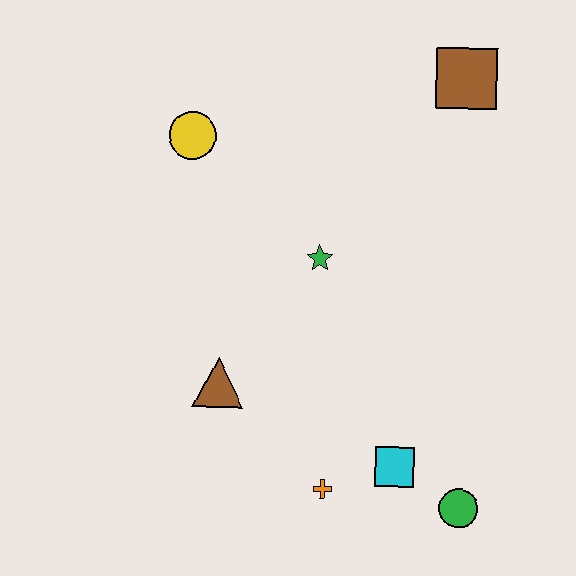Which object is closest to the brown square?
The green star is closest to the brown square.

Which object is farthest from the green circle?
The yellow circle is farthest from the green circle.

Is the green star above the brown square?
No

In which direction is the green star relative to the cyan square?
The green star is above the cyan square.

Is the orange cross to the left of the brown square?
Yes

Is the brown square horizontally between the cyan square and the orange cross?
No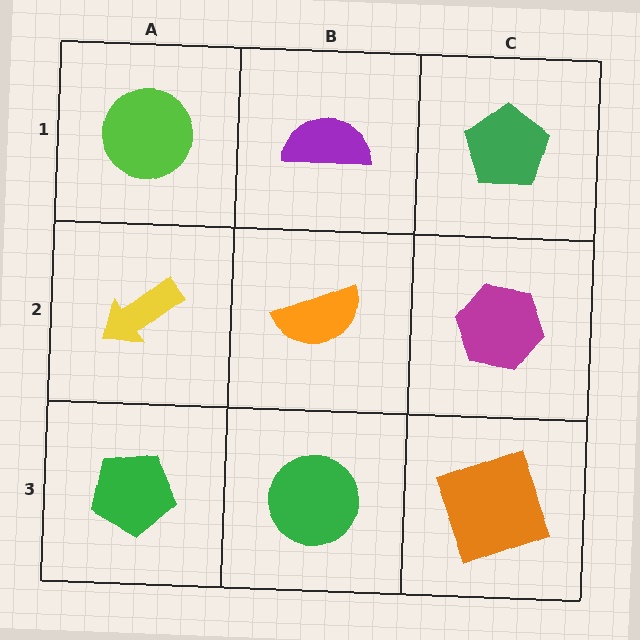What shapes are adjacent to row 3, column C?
A magenta hexagon (row 2, column C), a green circle (row 3, column B).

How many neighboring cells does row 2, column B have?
4.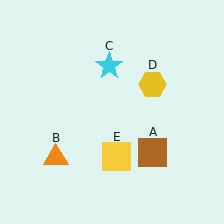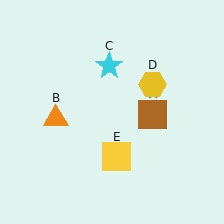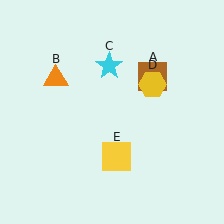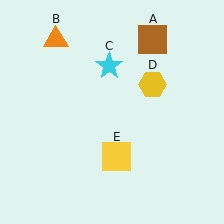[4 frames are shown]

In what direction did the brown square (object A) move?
The brown square (object A) moved up.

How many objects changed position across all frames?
2 objects changed position: brown square (object A), orange triangle (object B).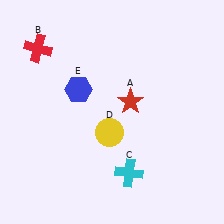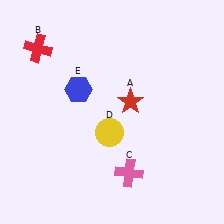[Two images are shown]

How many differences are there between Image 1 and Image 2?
There is 1 difference between the two images.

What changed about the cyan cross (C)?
In Image 1, C is cyan. In Image 2, it changed to pink.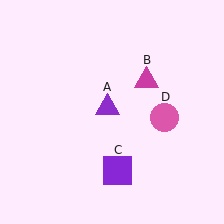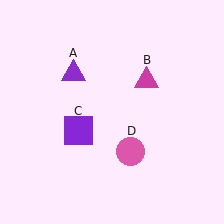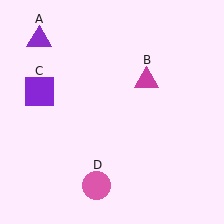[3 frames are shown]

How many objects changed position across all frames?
3 objects changed position: purple triangle (object A), purple square (object C), pink circle (object D).